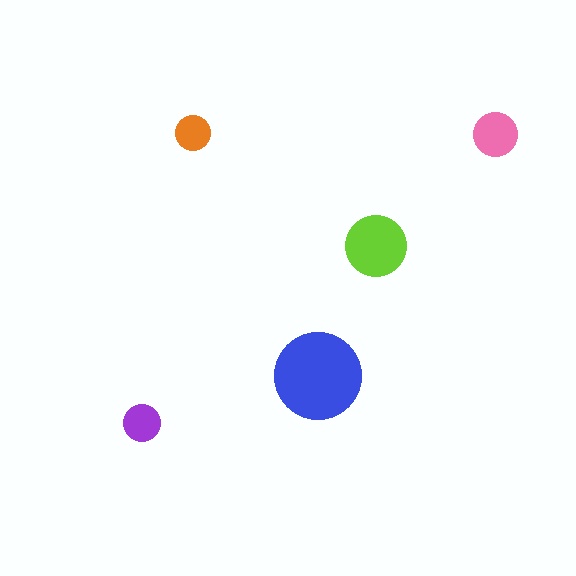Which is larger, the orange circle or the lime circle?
The lime one.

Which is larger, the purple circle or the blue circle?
The blue one.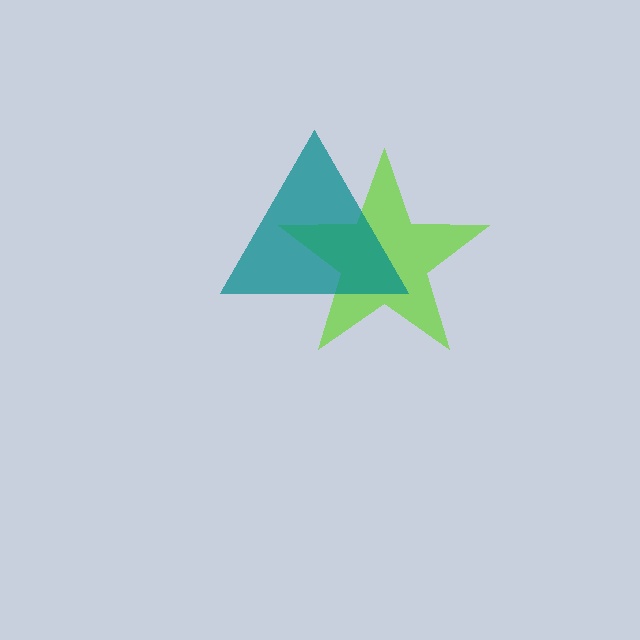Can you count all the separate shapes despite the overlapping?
Yes, there are 2 separate shapes.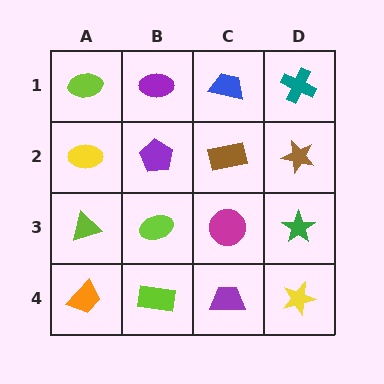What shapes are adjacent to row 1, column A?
A yellow ellipse (row 2, column A), a purple ellipse (row 1, column B).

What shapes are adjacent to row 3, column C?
A brown rectangle (row 2, column C), a purple trapezoid (row 4, column C), a lime ellipse (row 3, column B), a green star (row 3, column D).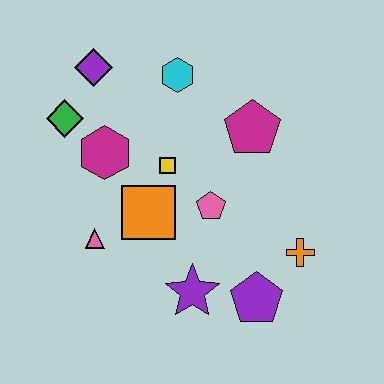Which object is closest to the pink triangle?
The orange square is closest to the pink triangle.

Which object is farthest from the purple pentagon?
The purple diamond is farthest from the purple pentagon.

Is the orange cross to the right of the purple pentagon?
Yes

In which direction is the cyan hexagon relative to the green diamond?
The cyan hexagon is to the right of the green diamond.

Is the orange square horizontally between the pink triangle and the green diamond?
No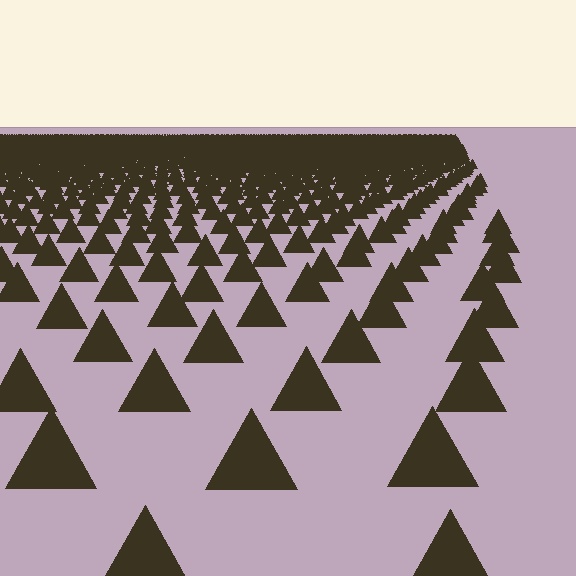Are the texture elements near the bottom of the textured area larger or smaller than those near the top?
Larger. Near the bottom, elements are closer to the viewer and appear at a bigger on-screen size.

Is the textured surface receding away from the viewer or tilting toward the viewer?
The surface is receding away from the viewer. Texture elements get smaller and denser toward the top.